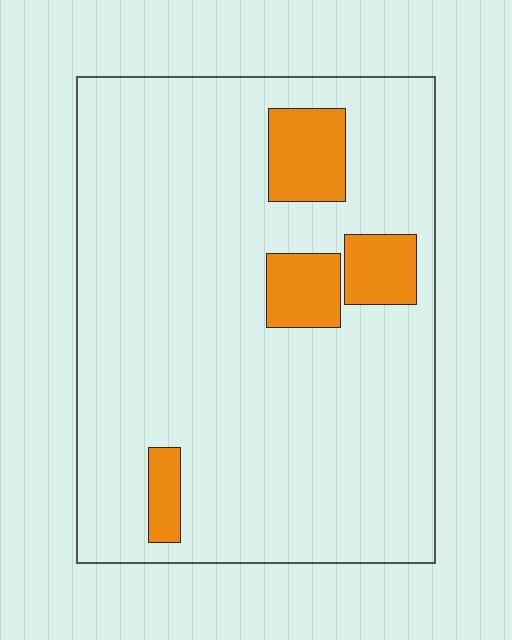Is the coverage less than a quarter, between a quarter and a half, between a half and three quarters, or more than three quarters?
Less than a quarter.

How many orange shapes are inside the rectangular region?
4.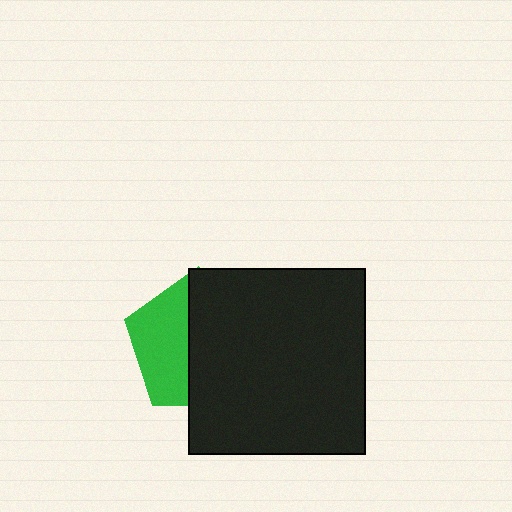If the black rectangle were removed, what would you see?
You would see the complete green pentagon.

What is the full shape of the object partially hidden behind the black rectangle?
The partially hidden object is a green pentagon.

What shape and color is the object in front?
The object in front is a black rectangle.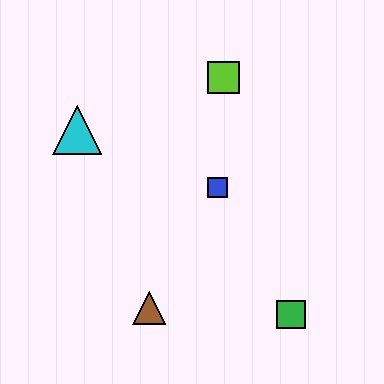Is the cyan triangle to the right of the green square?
No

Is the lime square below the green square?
No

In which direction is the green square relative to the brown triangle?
The green square is to the right of the brown triangle.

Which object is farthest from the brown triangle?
The lime square is farthest from the brown triangle.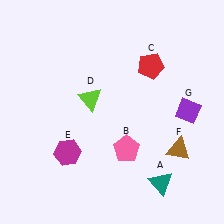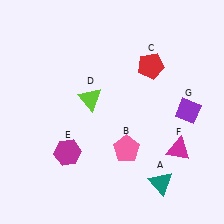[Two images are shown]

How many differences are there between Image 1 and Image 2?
There is 1 difference between the two images.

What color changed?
The triangle (F) changed from brown in Image 1 to magenta in Image 2.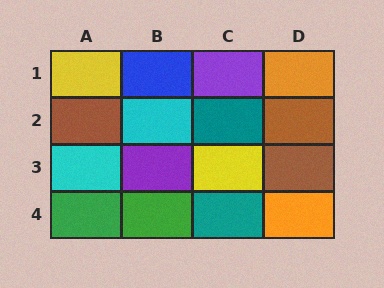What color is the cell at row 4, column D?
Orange.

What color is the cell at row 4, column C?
Teal.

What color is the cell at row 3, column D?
Brown.